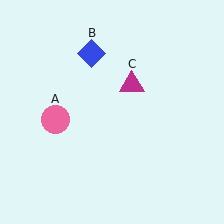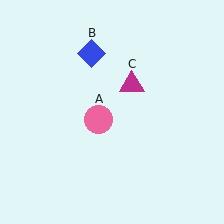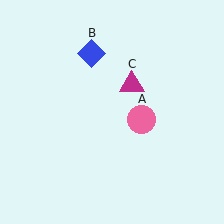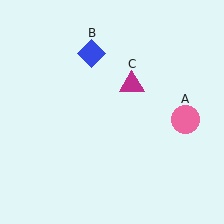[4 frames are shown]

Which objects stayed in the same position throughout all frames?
Blue diamond (object B) and magenta triangle (object C) remained stationary.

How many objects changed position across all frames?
1 object changed position: pink circle (object A).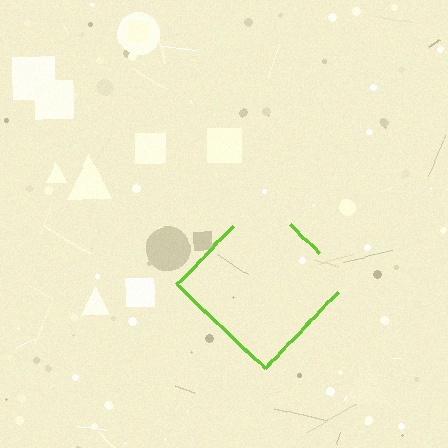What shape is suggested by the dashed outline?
The dashed outline suggests a diamond.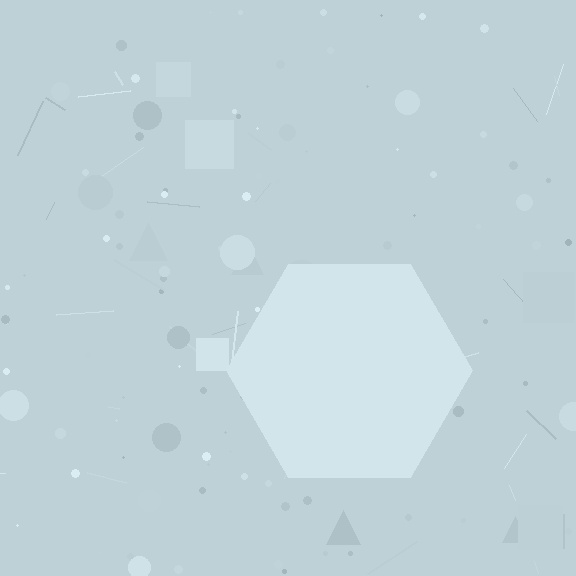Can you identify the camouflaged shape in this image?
The camouflaged shape is a hexagon.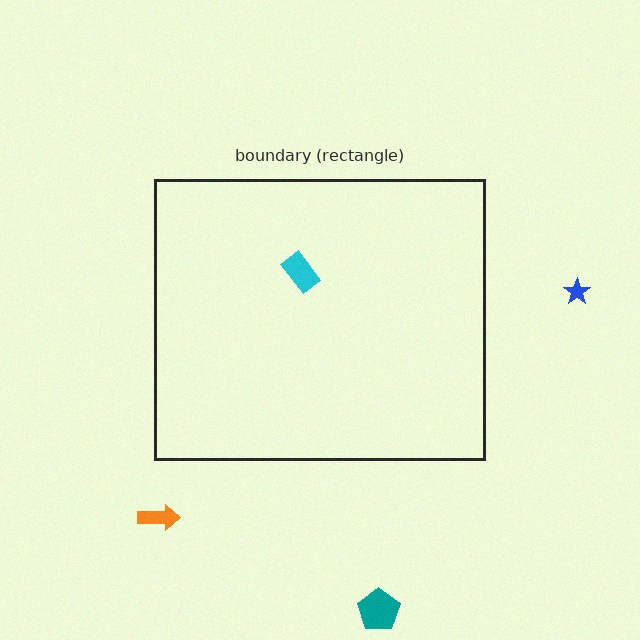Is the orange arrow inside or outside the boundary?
Outside.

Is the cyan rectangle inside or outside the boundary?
Inside.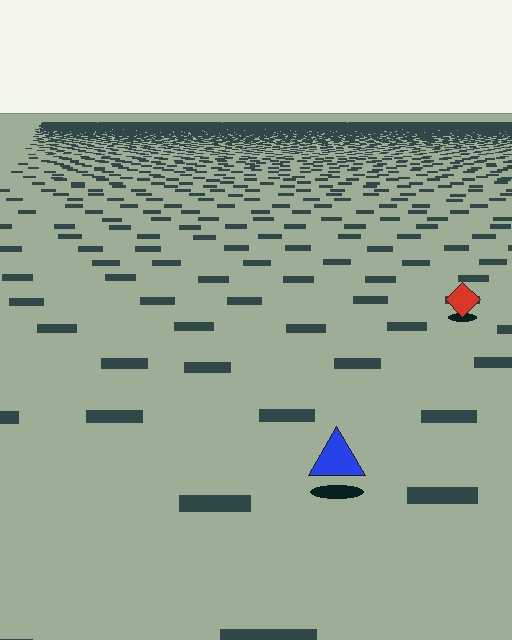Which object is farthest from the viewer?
The red diamond is farthest from the viewer. It appears smaller and the ground texture around it is denser.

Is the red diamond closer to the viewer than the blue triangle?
No. The blue triangle is closer — you can tell from the texture gradient: the ground texture is coarser near it.